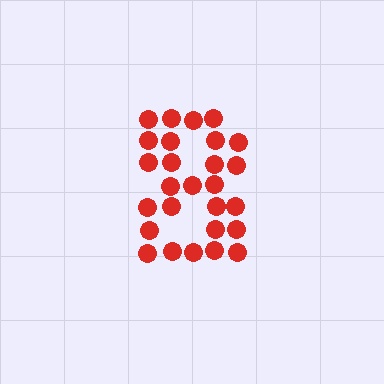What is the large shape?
The large shape is the digit 8.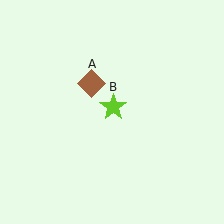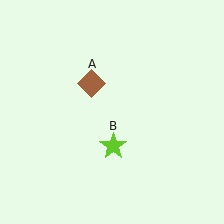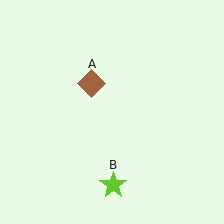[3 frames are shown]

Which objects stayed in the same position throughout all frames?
Brown diamond (object A) remained stationary.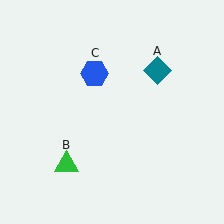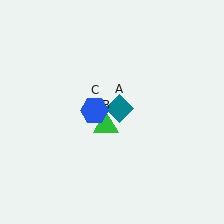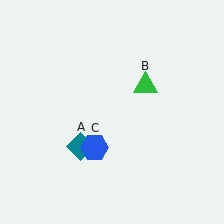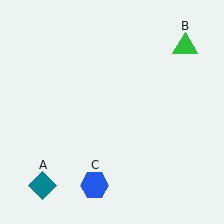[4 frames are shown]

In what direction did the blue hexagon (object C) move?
The blue hexagon (object C) moved down.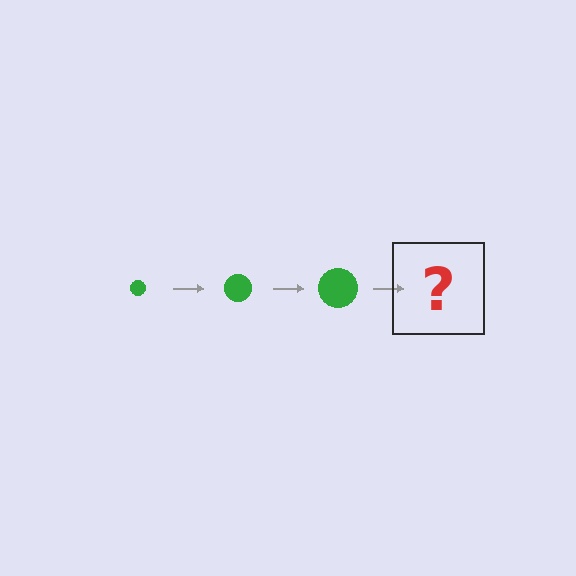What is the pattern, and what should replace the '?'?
The pattern is that the circle gets progressively larger each step. The '?' should be a green circle, larger than the previous one.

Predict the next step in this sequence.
The next step is a green circle, larger than the previous one.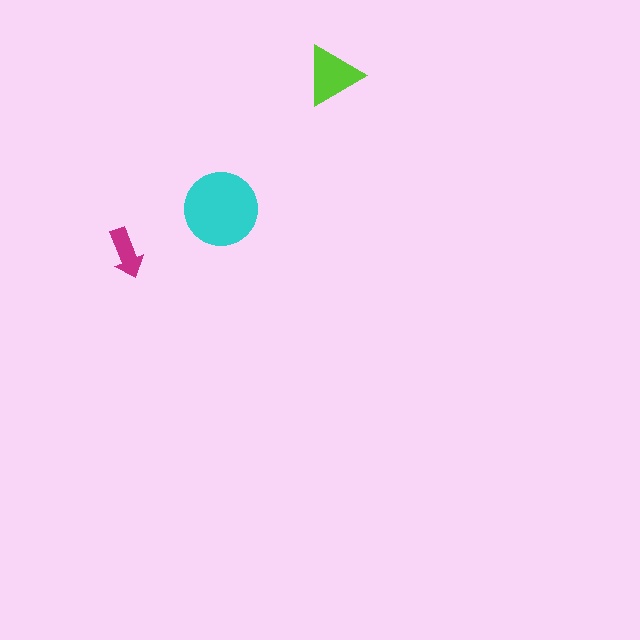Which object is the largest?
The cyan circle.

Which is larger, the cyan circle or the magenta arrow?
The cyan circle.